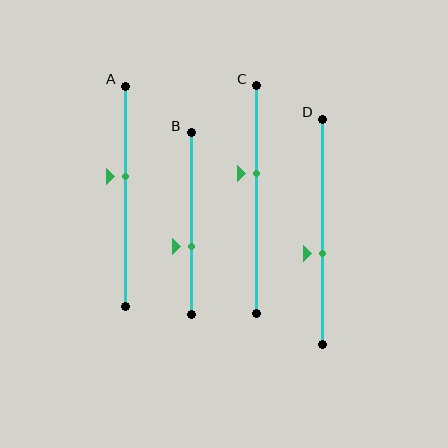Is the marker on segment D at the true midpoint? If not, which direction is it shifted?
No, the marker on segment D is shifted downward by about 9% of the segment length.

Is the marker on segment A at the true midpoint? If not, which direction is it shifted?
No, the marker on segment A is shifted upward by about 9% of the segment length.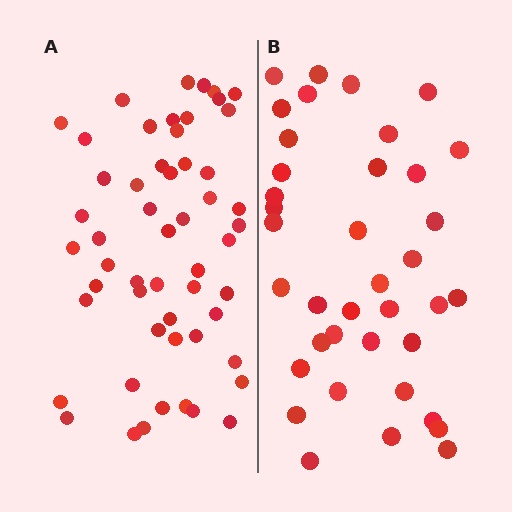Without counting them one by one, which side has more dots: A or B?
Region A (the left region) has more dots.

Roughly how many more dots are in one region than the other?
Region A has approximately 15 more dots than region B.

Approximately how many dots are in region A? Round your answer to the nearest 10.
About 50 dots. (The exact count is 54, which rounds to 50.)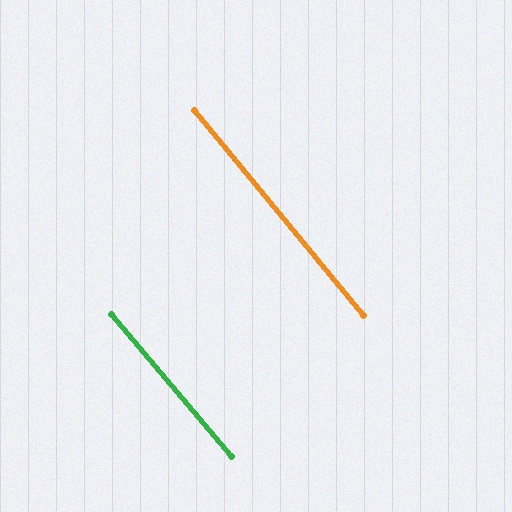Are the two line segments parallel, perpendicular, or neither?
Parallel — their directions differ by only 0.6°.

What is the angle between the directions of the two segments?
Approximately 1 degree.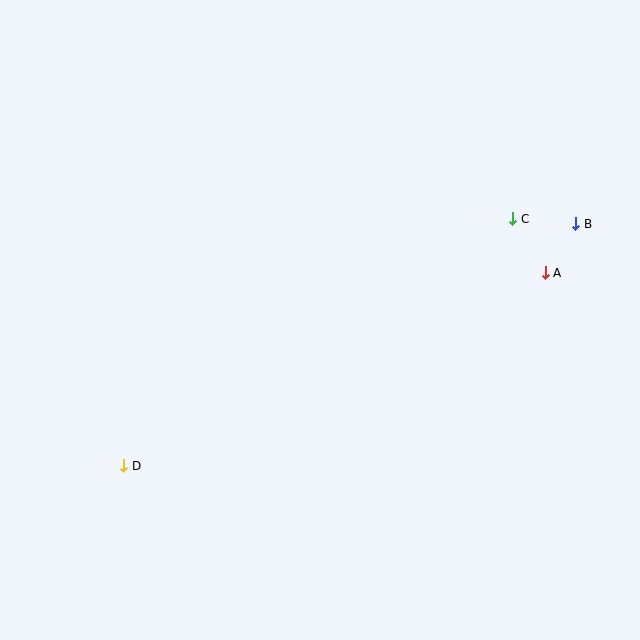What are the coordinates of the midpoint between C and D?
The midpoint between C and D is at (318, 342).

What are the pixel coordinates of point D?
Point D is at (124, 466).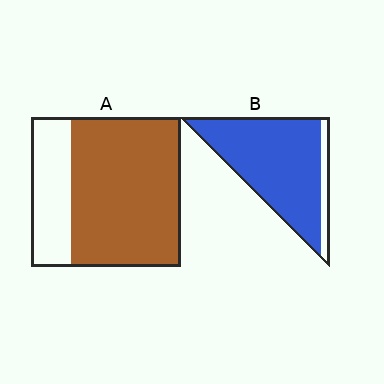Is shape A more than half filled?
Yes.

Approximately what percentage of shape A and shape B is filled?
A is approximately 75% and B is approximately 90%.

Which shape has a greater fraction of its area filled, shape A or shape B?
Shape B.